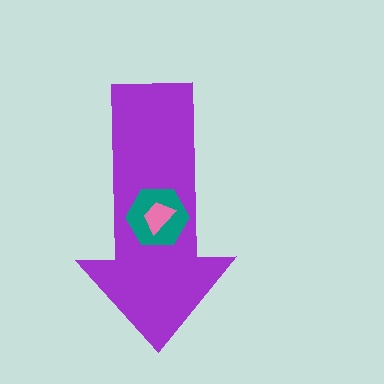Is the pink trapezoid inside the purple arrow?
Yes.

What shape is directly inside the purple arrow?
The teal hexagon.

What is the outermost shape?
The purple arrow.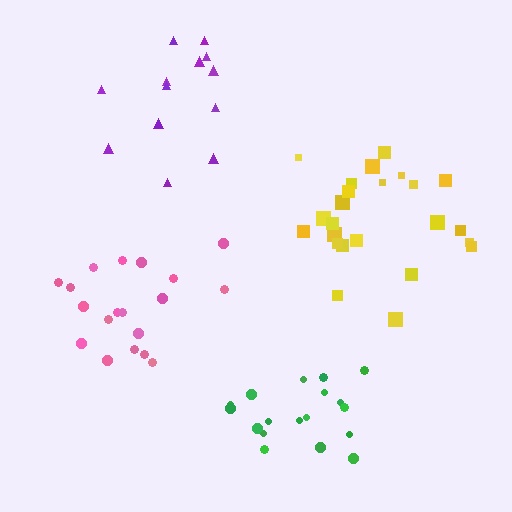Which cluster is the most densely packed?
Green.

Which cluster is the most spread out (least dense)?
Purple.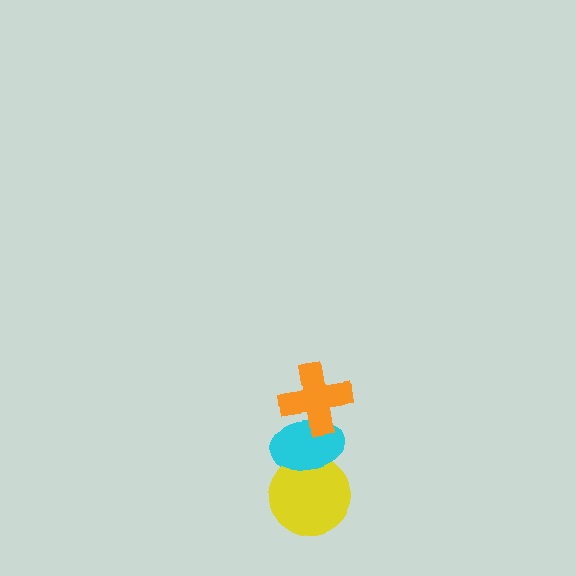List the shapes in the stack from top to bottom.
From top to bottom: the orange cross, the cyan ellipse, the yellow circle.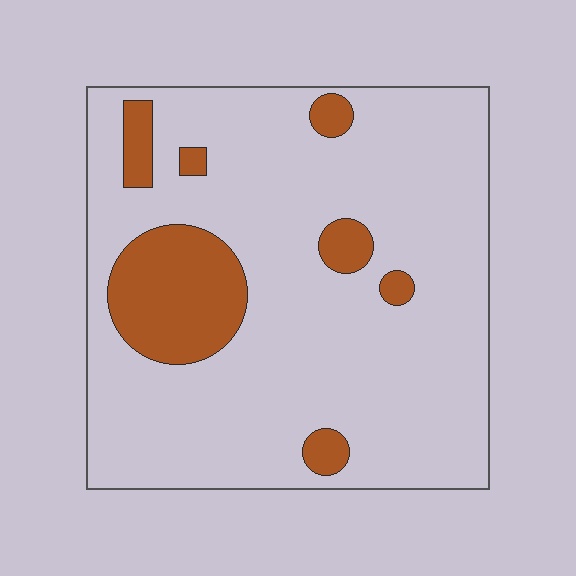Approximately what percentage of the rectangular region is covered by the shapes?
Approximately 15%.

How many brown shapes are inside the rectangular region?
7.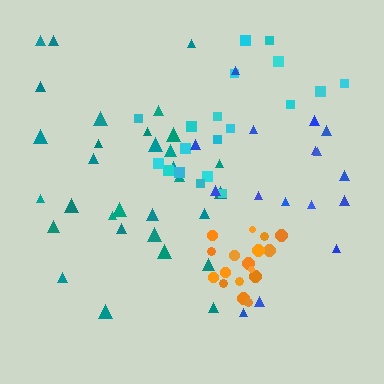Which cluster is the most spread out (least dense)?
Blue.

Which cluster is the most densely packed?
Orange.